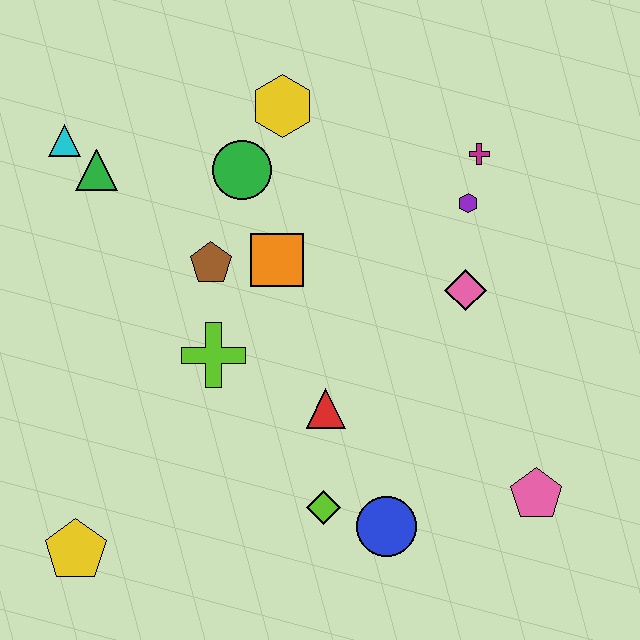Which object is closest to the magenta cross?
The purple hexagon is closest to the magenta cross.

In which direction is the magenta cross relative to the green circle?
The magenta cross is to the right of the green circle.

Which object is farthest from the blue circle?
The cyan triangle is farthest from the blue circle.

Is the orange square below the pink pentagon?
No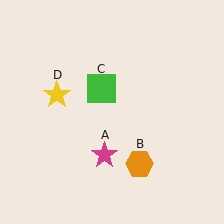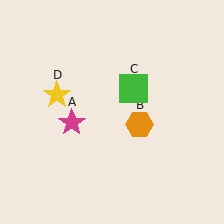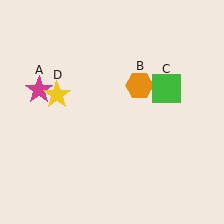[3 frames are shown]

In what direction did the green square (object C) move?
The green square (object C) moved right.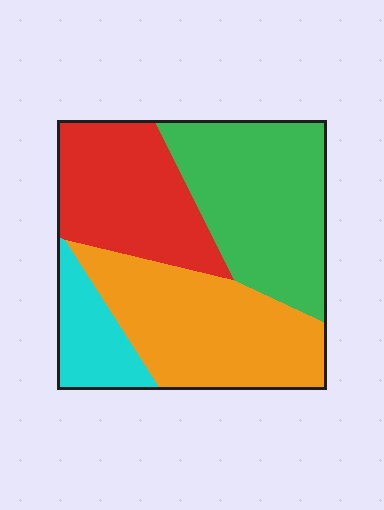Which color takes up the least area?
Cyan, at roughly 10%.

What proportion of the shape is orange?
Orange takes up about one third (1/3) of the shape.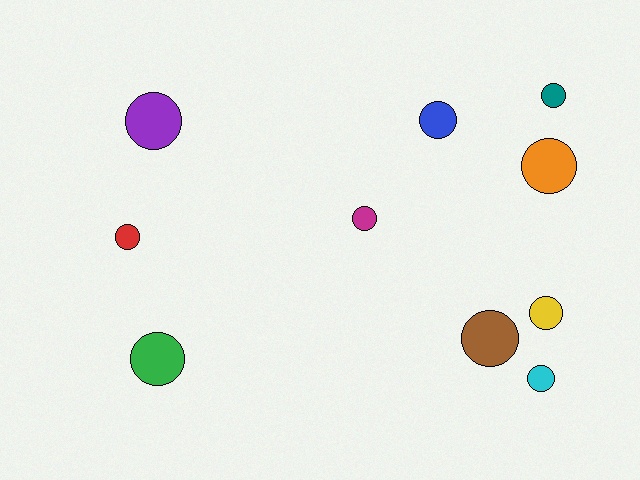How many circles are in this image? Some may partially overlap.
There are 10 circles.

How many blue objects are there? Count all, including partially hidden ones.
There is 1 blue object.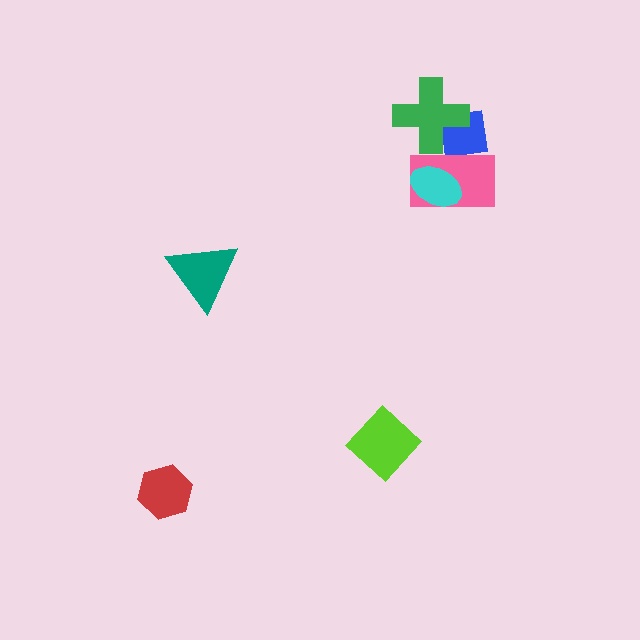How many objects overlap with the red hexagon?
0 objects overlap with the red hexagon.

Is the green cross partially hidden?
Yes, it is partially covered by another shape.